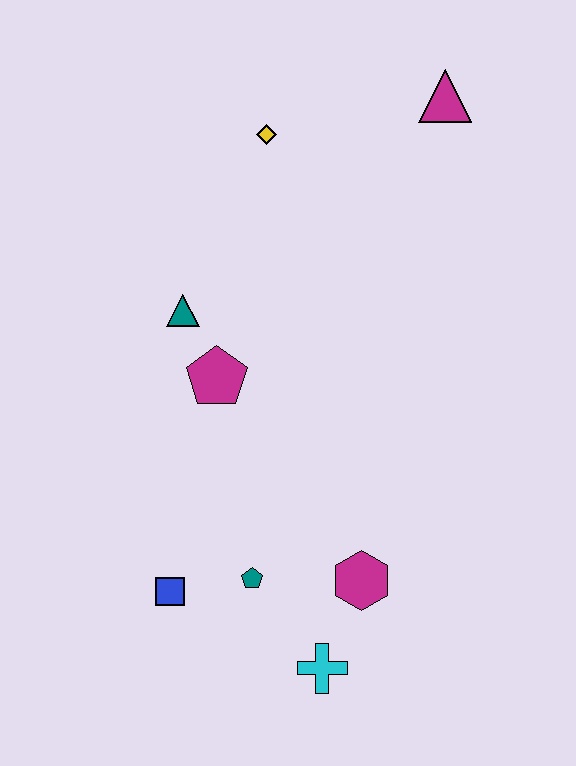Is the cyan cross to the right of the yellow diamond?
Yes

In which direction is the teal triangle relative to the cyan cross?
The teal triangle is above the cyan cross.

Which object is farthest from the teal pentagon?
The magenta triangle is farthest from the teal pentagon.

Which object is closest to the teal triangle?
The magenta pentagon is closest to the teal triangle.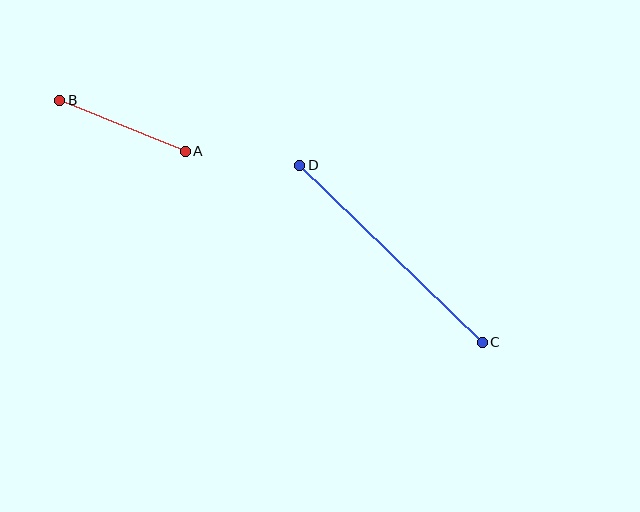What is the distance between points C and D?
The distance is approximately 254 pixels.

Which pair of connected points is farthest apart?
Points C and D are farthest apart.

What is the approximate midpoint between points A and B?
The midpoint is at approximately (122, 126) pixels.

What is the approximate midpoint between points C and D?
The midpoint is at approximately (391, 254) pixels.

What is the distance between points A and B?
The distance is approximately 135 pixels.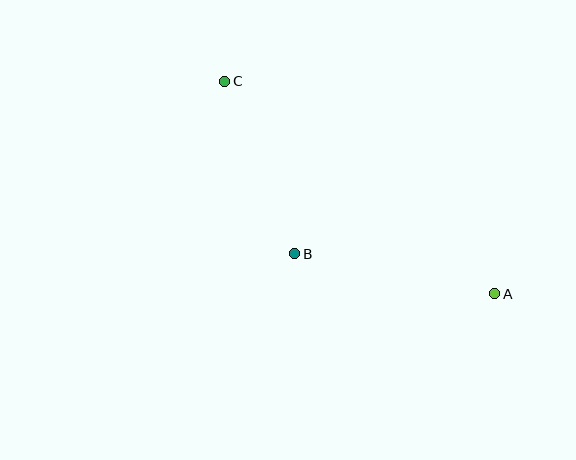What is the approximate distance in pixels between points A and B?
The distance between A and B is approximately 204 pixels.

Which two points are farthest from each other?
Points A and C are farthest from each other.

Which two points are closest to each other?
Points B and C are closest to each other.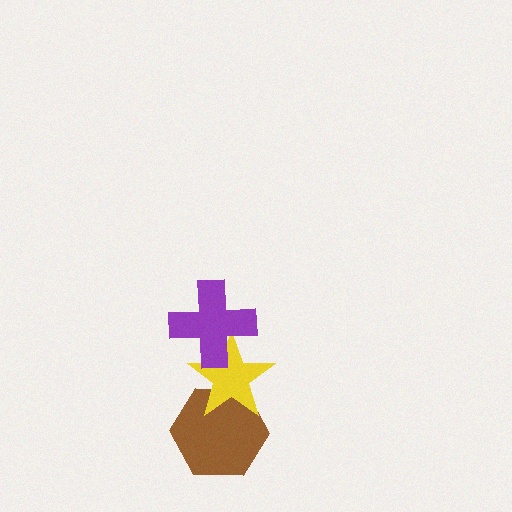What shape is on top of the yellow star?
The purple cross is on top of the yellow star.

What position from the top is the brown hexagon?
The brown hexagon is 3rd from the top.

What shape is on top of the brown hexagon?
The yellow star is on top of the brown hexagon.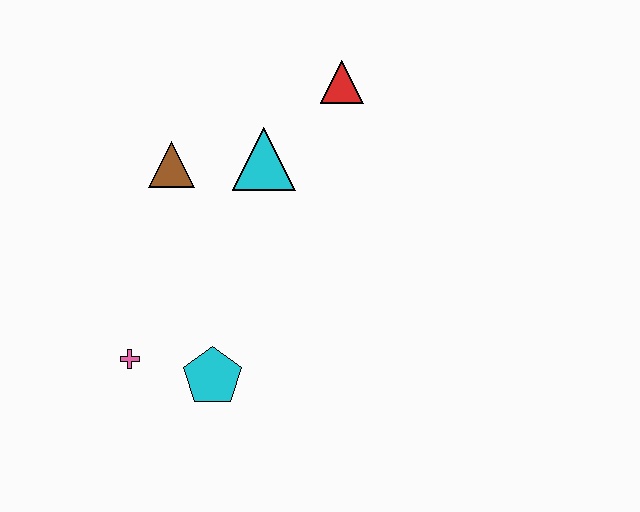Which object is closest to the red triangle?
The cyan triangle is closest to the red triangle.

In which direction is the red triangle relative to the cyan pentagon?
The red triangle is above the cyan pentagon.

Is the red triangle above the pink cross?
Yes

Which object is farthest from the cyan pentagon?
The red triangle is farthest from the cyan pentagon.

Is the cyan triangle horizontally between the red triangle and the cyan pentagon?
Yes